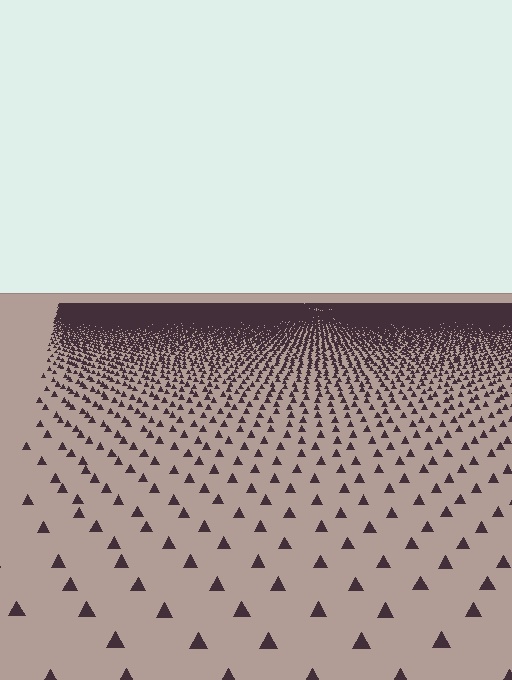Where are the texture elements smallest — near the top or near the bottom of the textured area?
Near the top.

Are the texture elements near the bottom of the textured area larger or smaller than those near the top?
Larger. Near the bottom, elements are closer to the viewer and appear at a bigger on-screen size.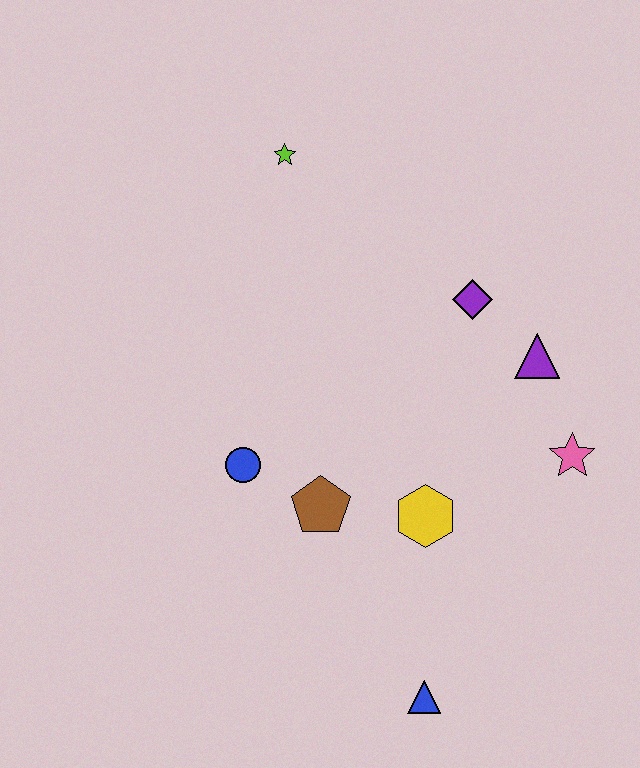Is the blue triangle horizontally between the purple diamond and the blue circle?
Yes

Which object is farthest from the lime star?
The blue triangle is farthest from the lime star.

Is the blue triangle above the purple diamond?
No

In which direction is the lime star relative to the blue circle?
The lime star is above the blue circle.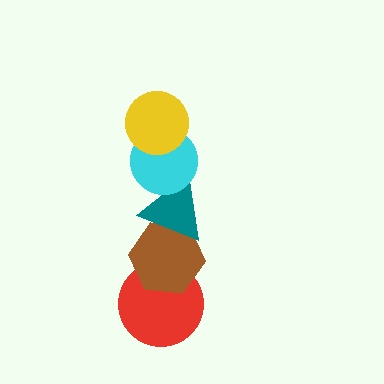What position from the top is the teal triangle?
The teal triangle is 3rd from the top.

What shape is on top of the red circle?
The brown hexagon is on top of the red circle.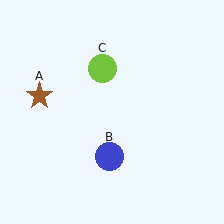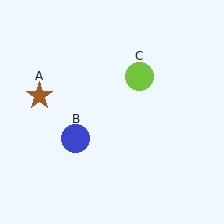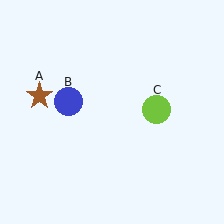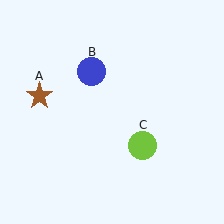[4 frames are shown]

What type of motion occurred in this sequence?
The blue circle (object B), lime circle (object C) rotated clockwise around the center of the scene.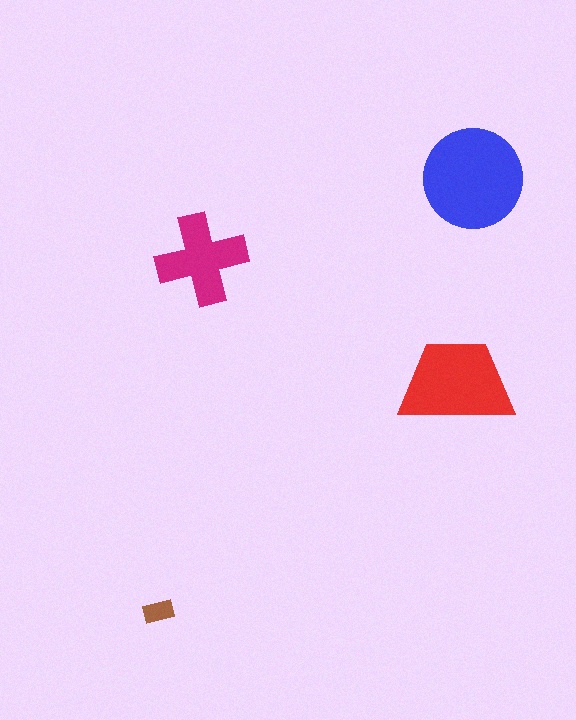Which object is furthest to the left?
The brown rectangle is leftmost.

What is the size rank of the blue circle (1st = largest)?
1st.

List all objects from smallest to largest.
The brown rectangle, the magenta cross, the red trapezoid, the blue circle.